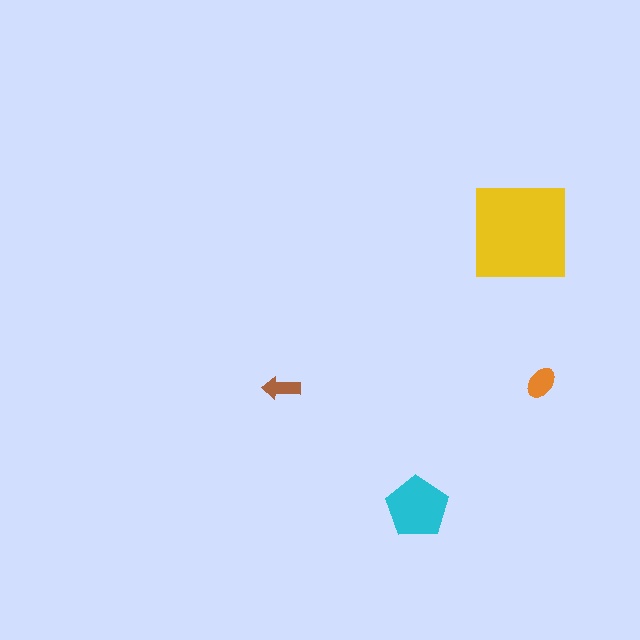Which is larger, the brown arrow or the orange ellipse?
The orange ellipse.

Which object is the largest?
The yellow square.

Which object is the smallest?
The brown arrow.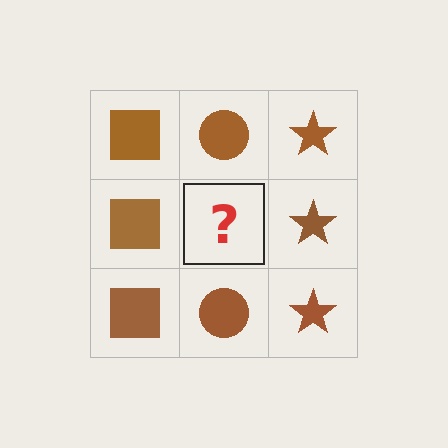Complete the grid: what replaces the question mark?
The question mark should be replaced with a brown circle.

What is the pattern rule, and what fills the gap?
The rule is that each column has a consistent shape. The gap should be filled with a brown circle.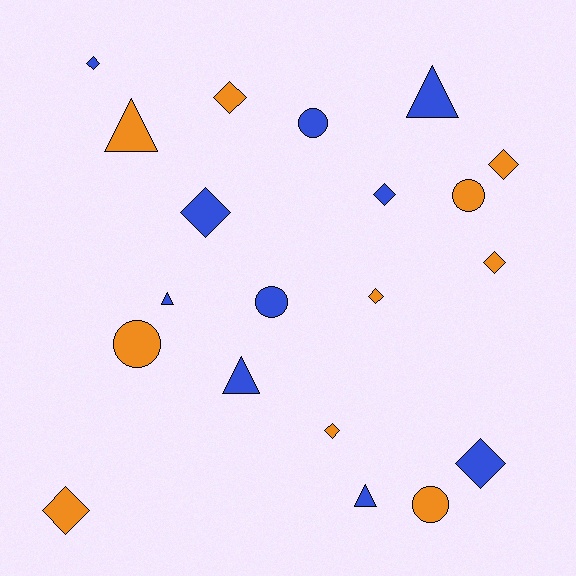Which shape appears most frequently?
Diamond, with 10 objects.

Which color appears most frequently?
Blue, with 10 objects.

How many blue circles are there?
There are 2 blue circles.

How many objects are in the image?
There are 20 objects.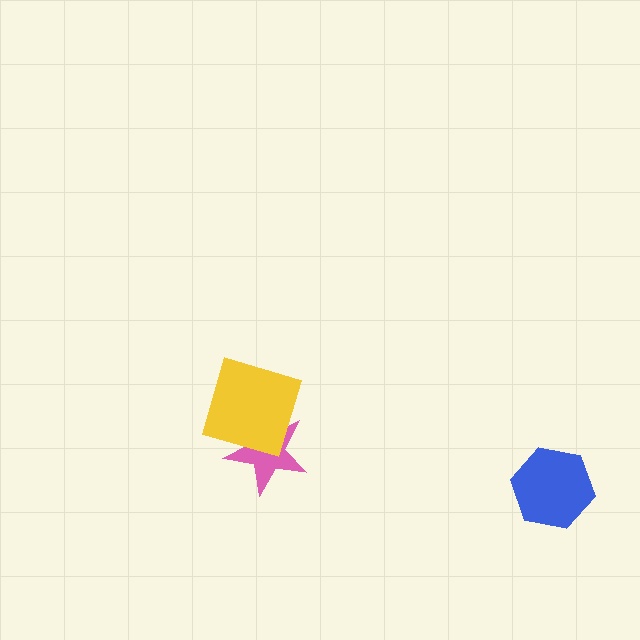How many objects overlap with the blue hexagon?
0 objects overlap with the blue hexagon.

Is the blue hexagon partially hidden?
No, no other shape covers it.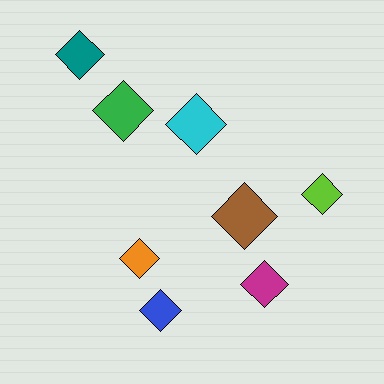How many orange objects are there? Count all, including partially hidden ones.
There is 1 orange object.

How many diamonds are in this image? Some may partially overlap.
There are 8 diamonds.